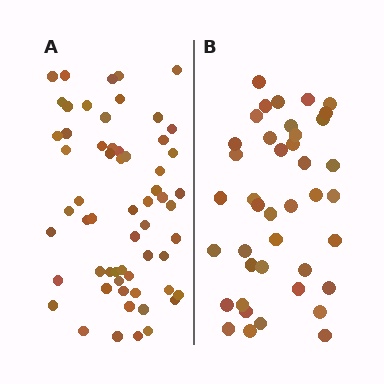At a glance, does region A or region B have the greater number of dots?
Region A (the left region) has more dots.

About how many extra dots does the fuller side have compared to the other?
Region A has approximately 20 more dots than region B.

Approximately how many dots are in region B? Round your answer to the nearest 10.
About 40 dots. (The exact count is 41, which rounds to 40.)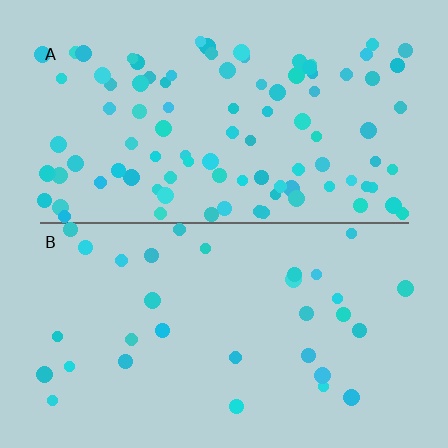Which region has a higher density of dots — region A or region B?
A (the top).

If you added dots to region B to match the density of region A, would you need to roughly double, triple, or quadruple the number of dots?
Approximately triple.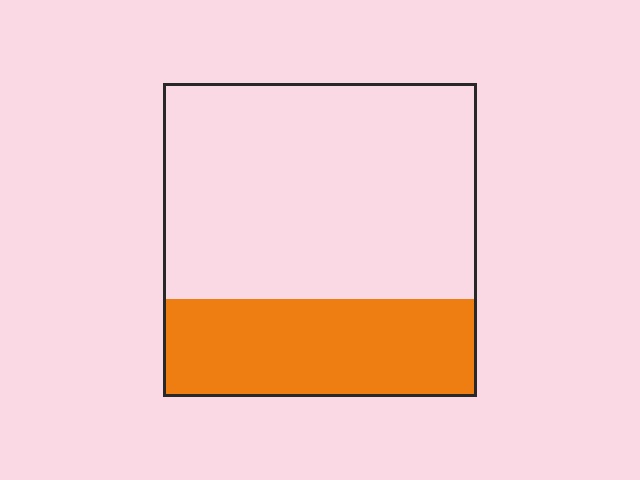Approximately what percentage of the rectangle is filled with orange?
Approximately 30%.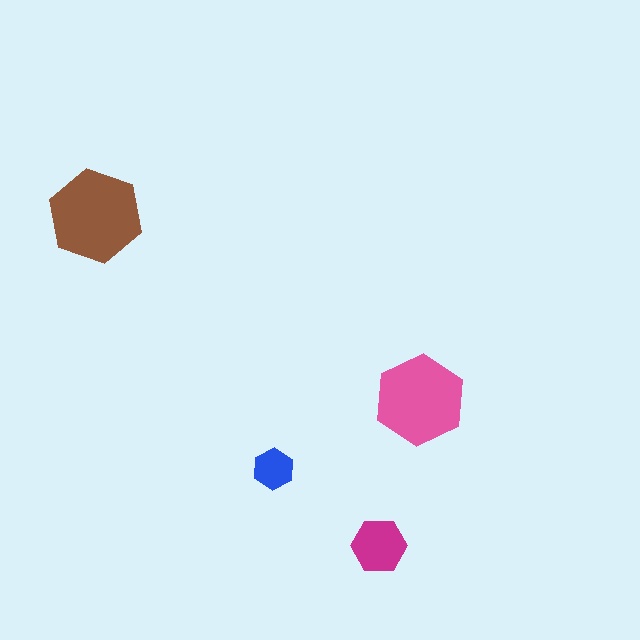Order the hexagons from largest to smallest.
the brown one, the pink one, the magenta one, the blue one.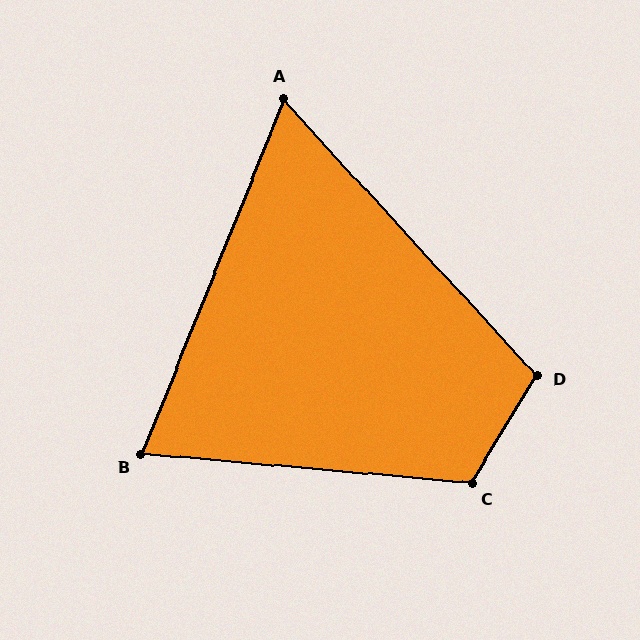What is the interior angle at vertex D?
Approximately 107 degrees (obtuse).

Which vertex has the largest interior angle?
C, at approximately 116 degrees.